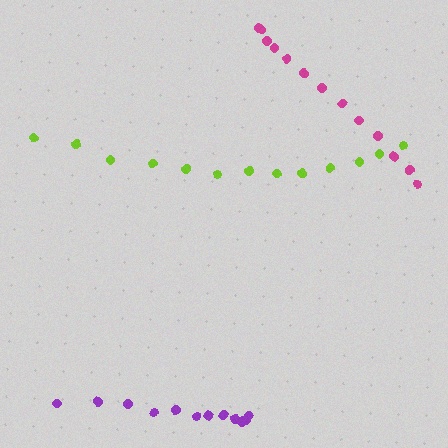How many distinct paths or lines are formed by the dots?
There are 3 distinct paths.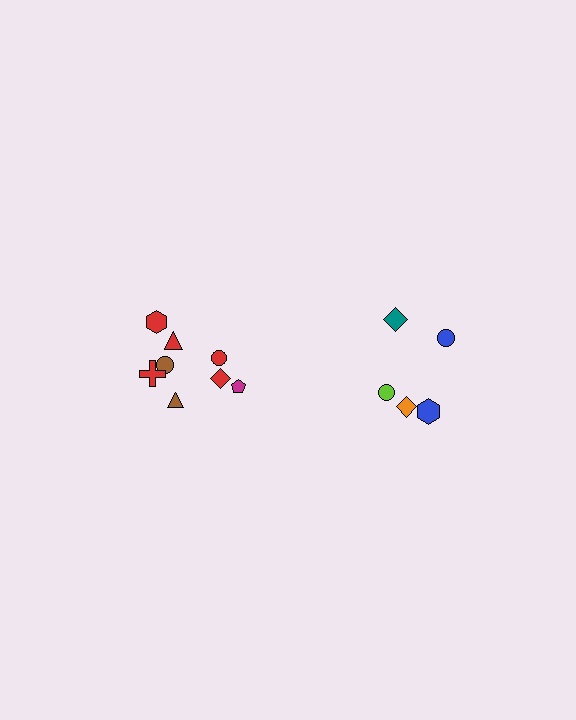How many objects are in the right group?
There are 5 objects.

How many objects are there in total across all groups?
There are 13 objects.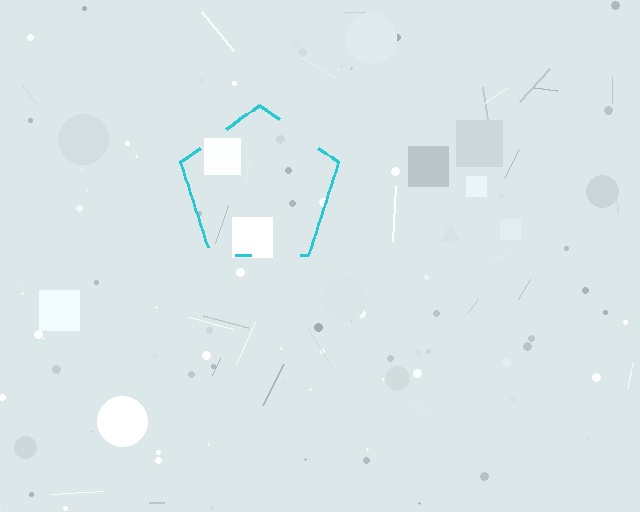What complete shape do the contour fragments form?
The contour fragments form a pentagon.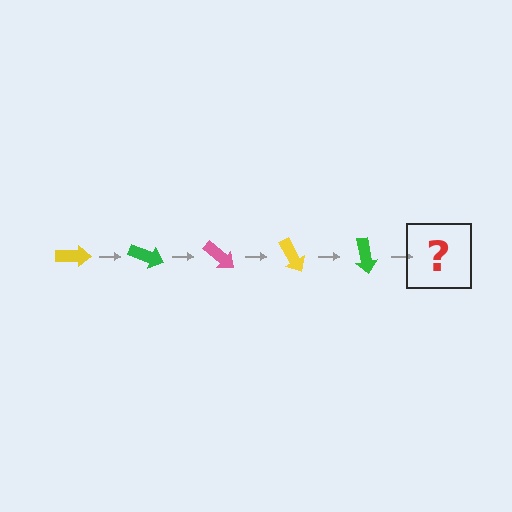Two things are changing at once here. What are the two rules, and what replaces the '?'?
The two rules are that it rotates 20 degrees each step and the color cycles through yellow, green, and pink. The '?' should be a pink arrow, rotated 100 degrees from the start.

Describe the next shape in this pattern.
It should be a pink arrow, rotated 100 degrees from the start.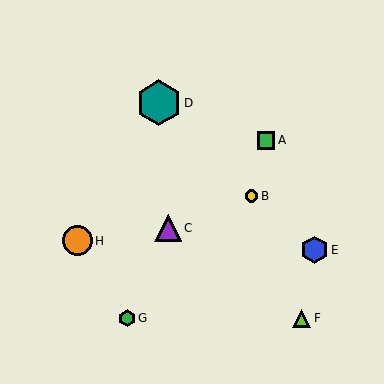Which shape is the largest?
The teal hexagon (labeled D) is the largest.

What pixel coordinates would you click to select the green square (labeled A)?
Click at (266, 140) to select the green square A.